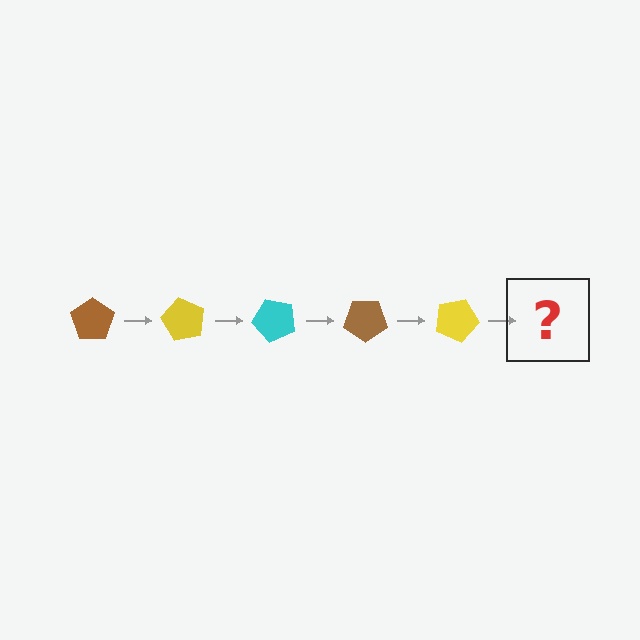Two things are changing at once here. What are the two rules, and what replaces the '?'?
The two rules are that it rotates 60 degrees each step and the color cycles through brown, yellow, and cyan. The '?' should be a cyan pentagon, rotated 300 degrees from the start.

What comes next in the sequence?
The next element should be a cyan pentagon, rotated 300 degrees from the start.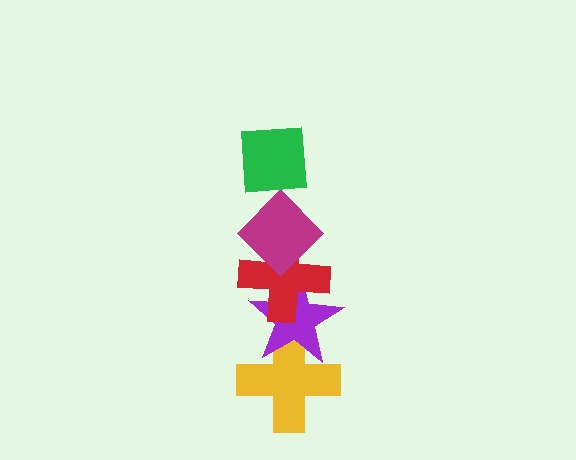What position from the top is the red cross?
The red cross is 3rd from the top.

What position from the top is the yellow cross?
The yellow cross is 5th from the top.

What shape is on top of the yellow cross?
The purple star is on top of the yellow cross.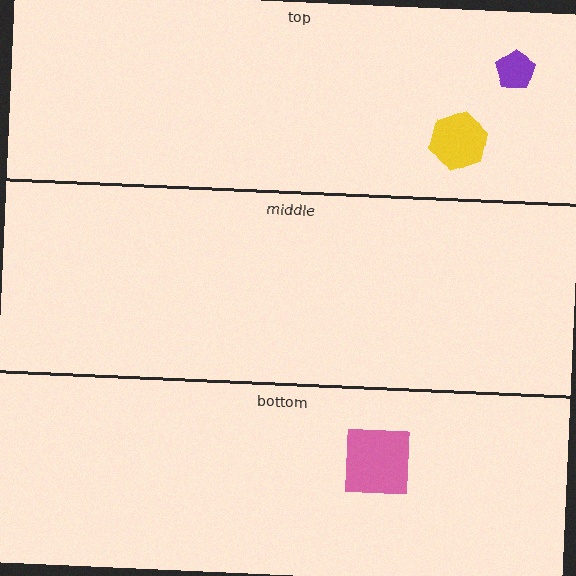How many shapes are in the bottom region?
1.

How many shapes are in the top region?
2.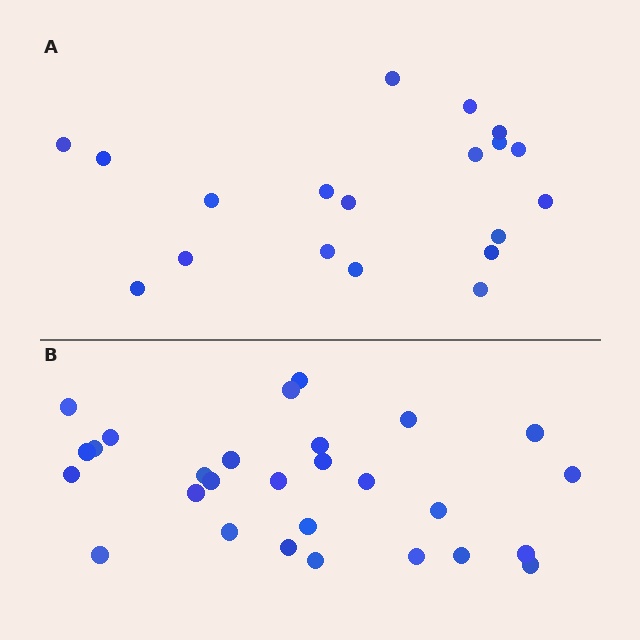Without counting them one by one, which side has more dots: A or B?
Region B (the bottom region) has more dots.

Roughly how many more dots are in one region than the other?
Region B has roughly 8 or so more dots than region A.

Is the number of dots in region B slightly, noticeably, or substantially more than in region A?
Region B has substantially more. The ratio is roughly 1.5 to 1.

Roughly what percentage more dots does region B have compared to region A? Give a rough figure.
About 45% more.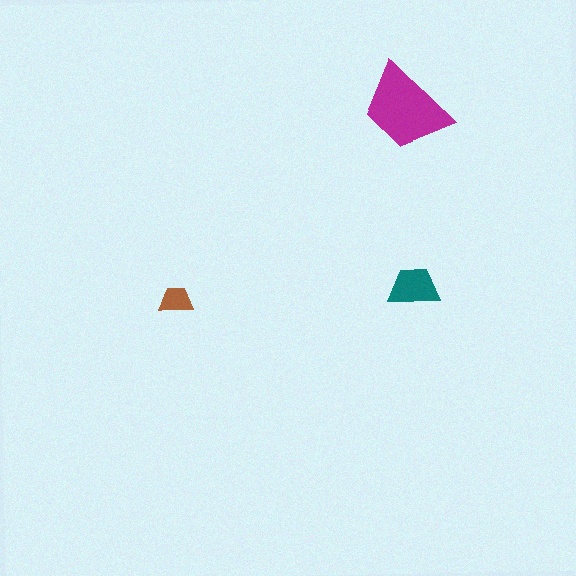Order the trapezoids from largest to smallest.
the magenta one, the teal one, the brown one.